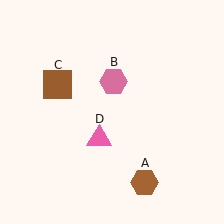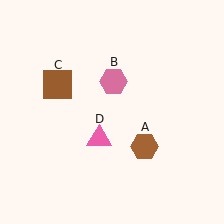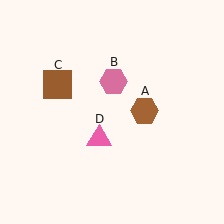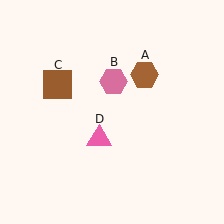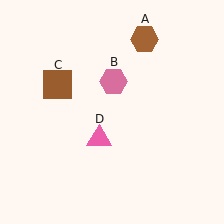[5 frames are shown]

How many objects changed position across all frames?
1 object changed position: brown hexagon (object A).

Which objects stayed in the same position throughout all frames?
Pink hexagon (object B) and brown square (object C) and pink triangle (object D) remained stationary.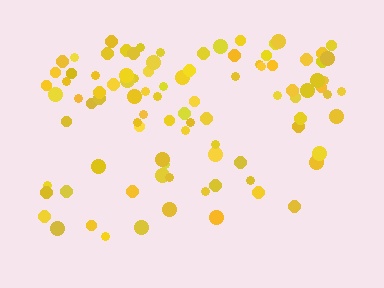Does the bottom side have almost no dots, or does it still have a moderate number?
Still a moderate number, just noticeably fewer than the top.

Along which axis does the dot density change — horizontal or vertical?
Vertical.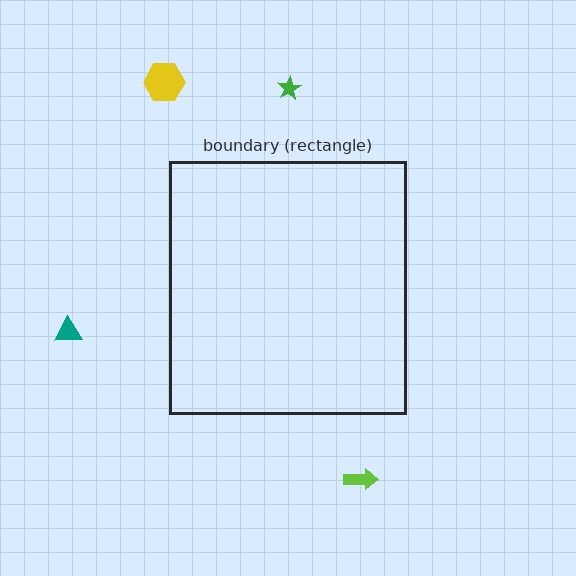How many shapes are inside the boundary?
0 inside, 4 outside.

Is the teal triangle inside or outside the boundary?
Outside.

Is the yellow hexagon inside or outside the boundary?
Outside.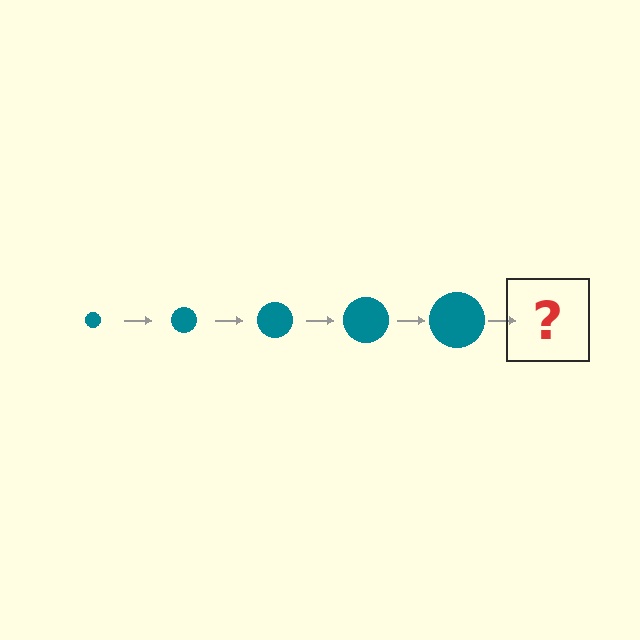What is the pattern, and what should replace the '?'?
The pattern is that the circle gets progressively larger each step. The '?' should be a teal circle, larger than the previous one.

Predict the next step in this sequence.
The next step is a teal circle, larger than the previous one.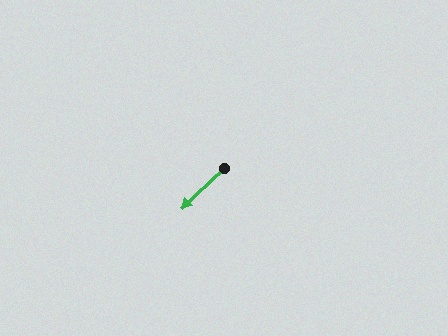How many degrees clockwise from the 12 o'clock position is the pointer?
Approximately 227 degrees.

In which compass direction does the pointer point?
Southwest.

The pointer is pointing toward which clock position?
Roughly 8 o'clock.